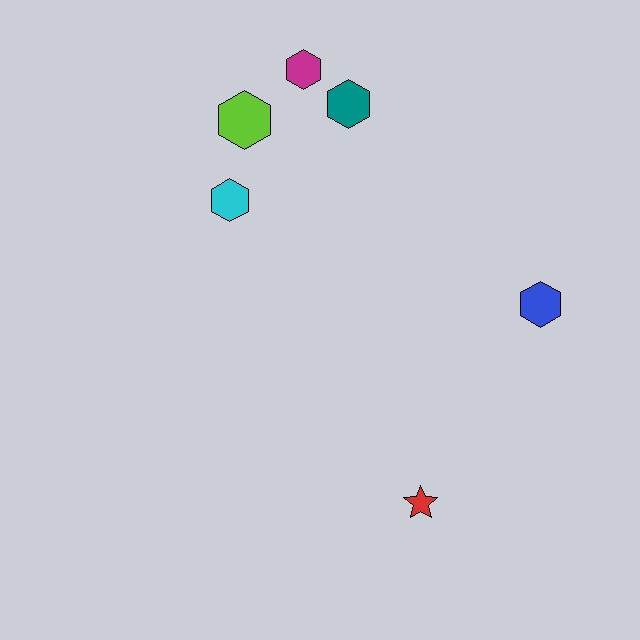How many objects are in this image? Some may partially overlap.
There are 6 objects.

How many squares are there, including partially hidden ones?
There are no squares.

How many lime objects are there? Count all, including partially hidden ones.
There is 1 lime object.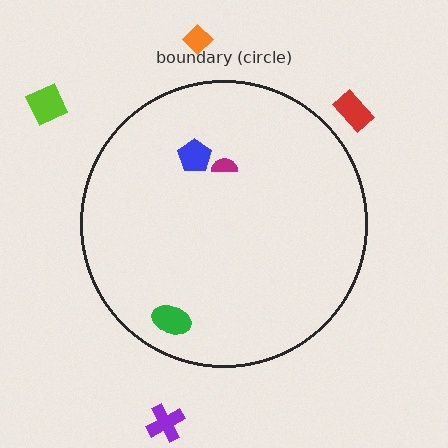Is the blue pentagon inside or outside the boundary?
Inside.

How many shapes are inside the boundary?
3 inside, 4 outside.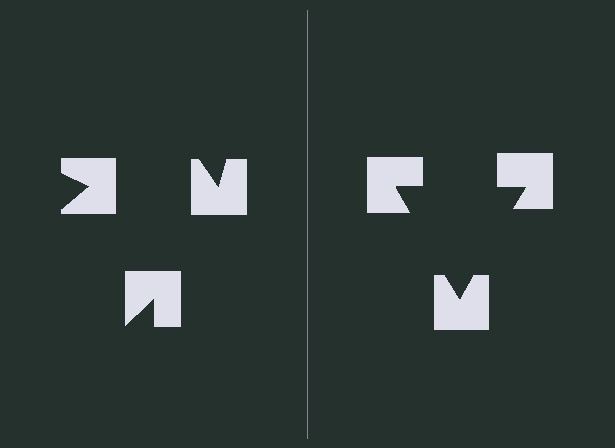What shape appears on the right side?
An illusory triangle.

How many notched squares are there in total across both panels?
6 — 3 on each side.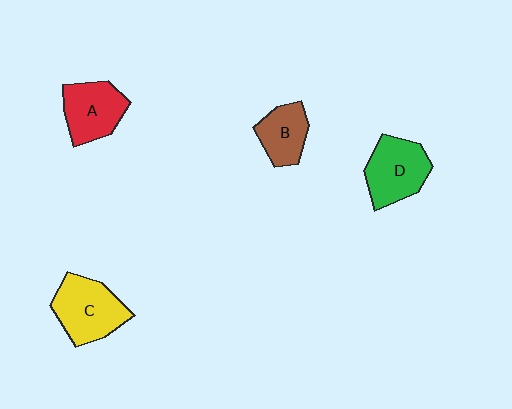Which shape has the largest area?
Shape C (yellow).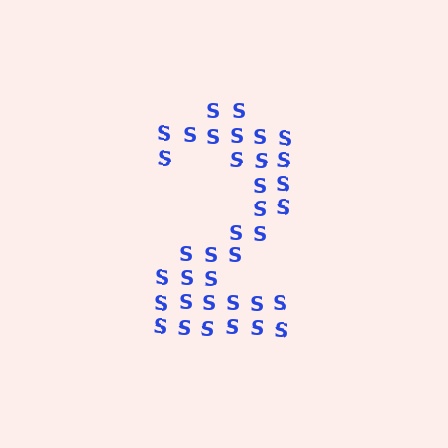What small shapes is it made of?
It is made of small letter S's.